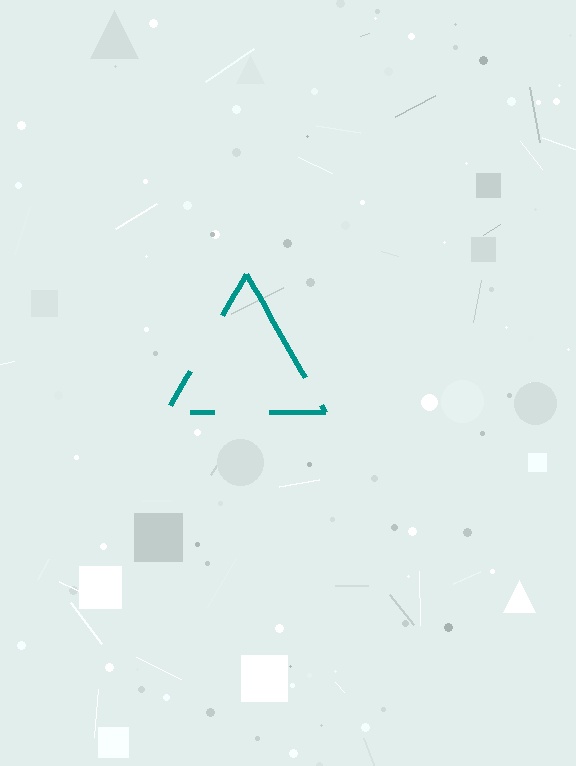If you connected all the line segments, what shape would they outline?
They would outline a triangle.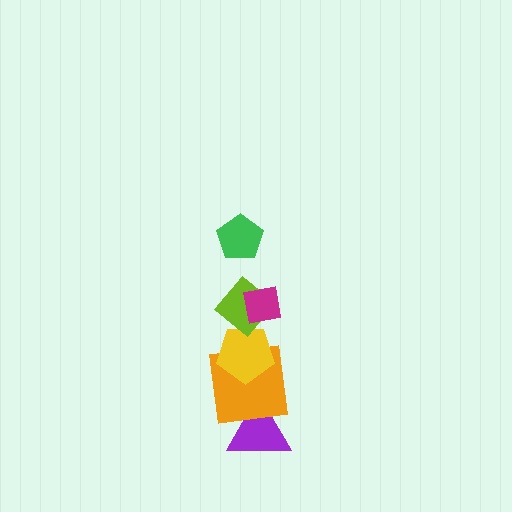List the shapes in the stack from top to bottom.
From top to bottom: the green pentagon, the magenta square, the lime diamond, the yellow pentagon, the orange square, the purple triangle.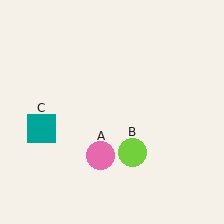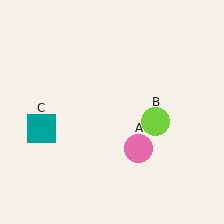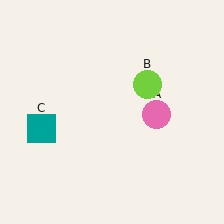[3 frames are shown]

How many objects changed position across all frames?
2 objects changed position: pink circle (object A), lime circle (object B).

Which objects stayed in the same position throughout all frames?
Teal square (object C) remained stationary.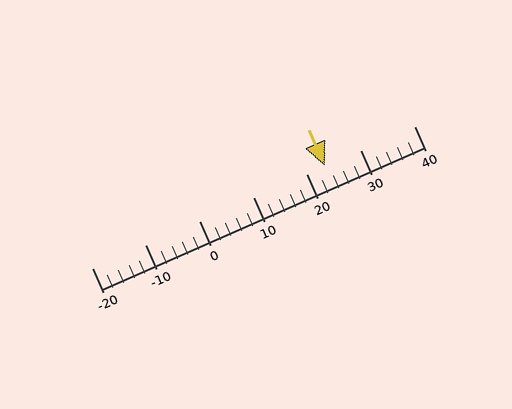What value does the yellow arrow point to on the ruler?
The yellow arrow points to approximately 23.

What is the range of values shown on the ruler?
The ruler shows values from -20 to 40.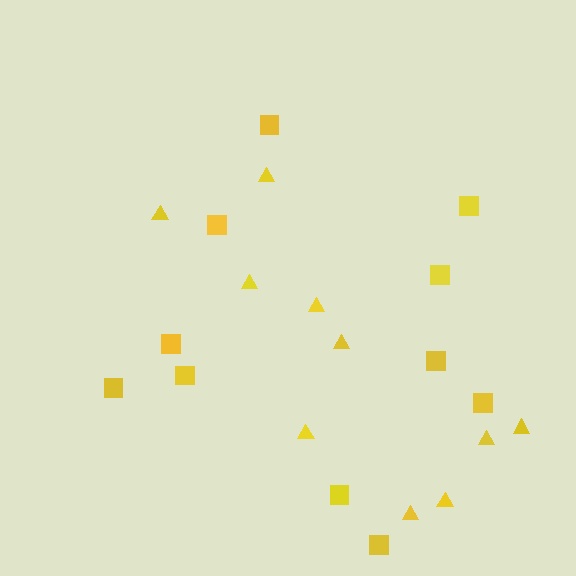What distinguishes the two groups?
There are 2 groups: one group of squares (11) and one group of triangles (10).